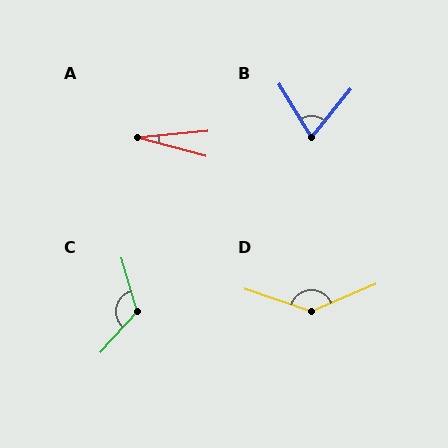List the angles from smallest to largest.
A (20°), B (71°), C (122°), D (138°).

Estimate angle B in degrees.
Approximately 71 degrees.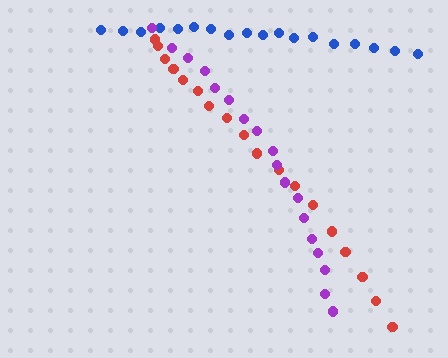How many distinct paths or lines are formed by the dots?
There are 3 distinct paths.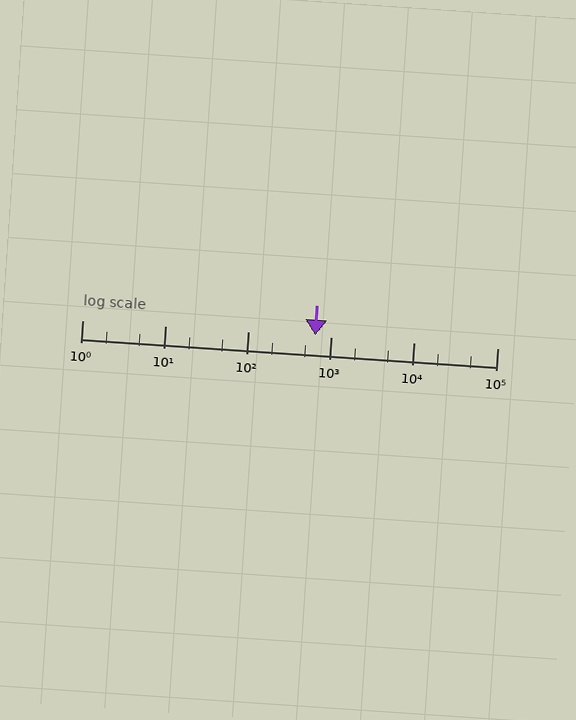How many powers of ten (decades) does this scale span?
The scale spans 5 decades, from 1 to 100000.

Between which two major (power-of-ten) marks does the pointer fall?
The pointer is between 100 and 1000.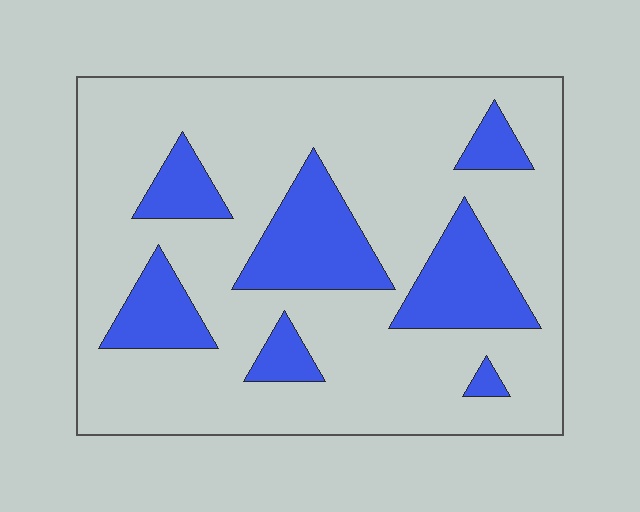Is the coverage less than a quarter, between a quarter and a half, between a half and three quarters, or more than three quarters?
Less than a quarter.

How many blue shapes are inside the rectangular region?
7.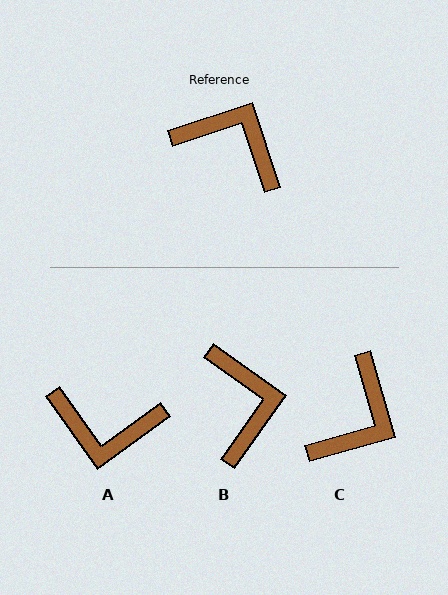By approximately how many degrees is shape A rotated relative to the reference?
Approximately 163 degrees clockwise.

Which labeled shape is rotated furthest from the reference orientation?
A, about 163 degrees away.